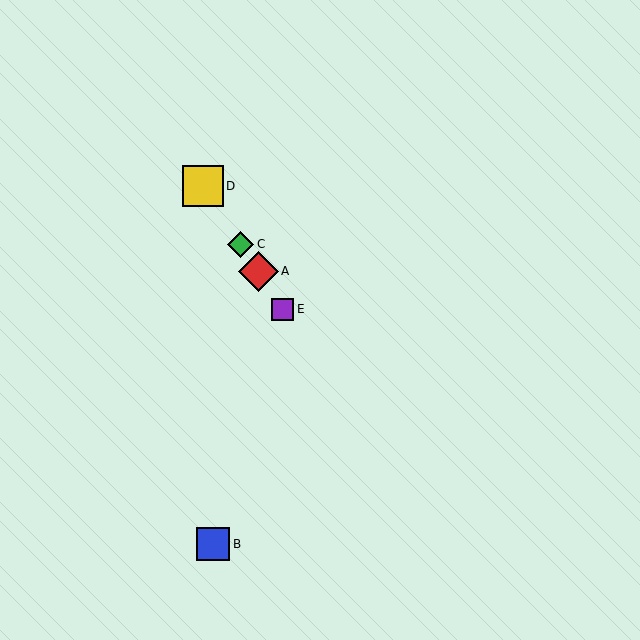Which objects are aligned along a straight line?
Objects A, C, D, E are aligned along a straight line.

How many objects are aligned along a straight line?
4 objects (A, C, D, E) are aligned along a straight line.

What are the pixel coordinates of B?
Object B is at (213, 544).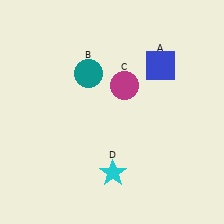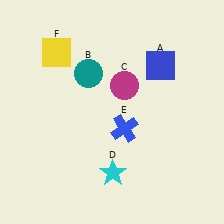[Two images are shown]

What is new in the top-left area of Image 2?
A yellow square (F) was added in the top-left area of Image 2.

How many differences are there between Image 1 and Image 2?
There are 2 differences between the two images.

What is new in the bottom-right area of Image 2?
A blue cross (E) was added in the bottom-right area of Image 2.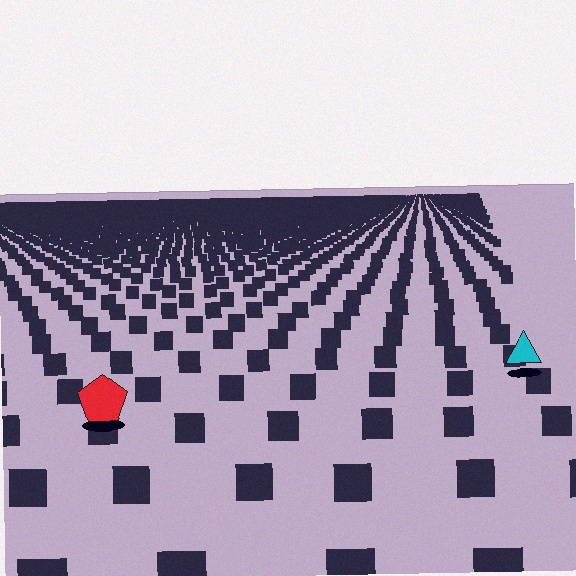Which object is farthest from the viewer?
The cyan triangle is farthest from the viewer. It appears smaller and the ground texture around it is denser.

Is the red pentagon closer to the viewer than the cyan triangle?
Yes. The red pentagon is closer — you can tell from the texture gradient: the ground texture is coarser near it.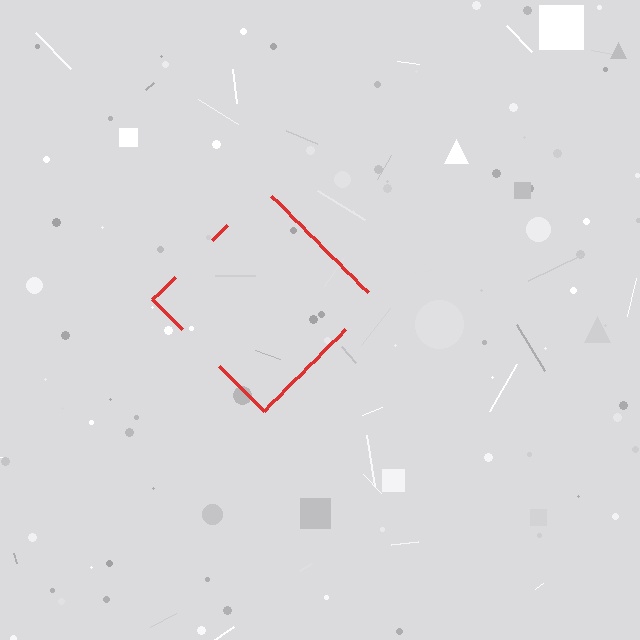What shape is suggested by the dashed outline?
The dashed outline suggests a diamond.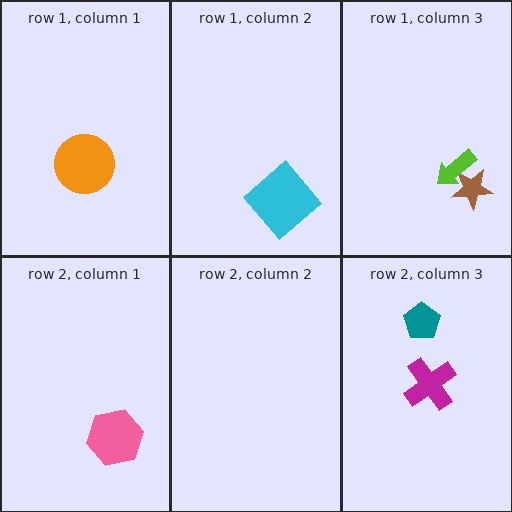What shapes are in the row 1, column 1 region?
The orange circle.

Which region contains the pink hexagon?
The row 2, column 1 region.